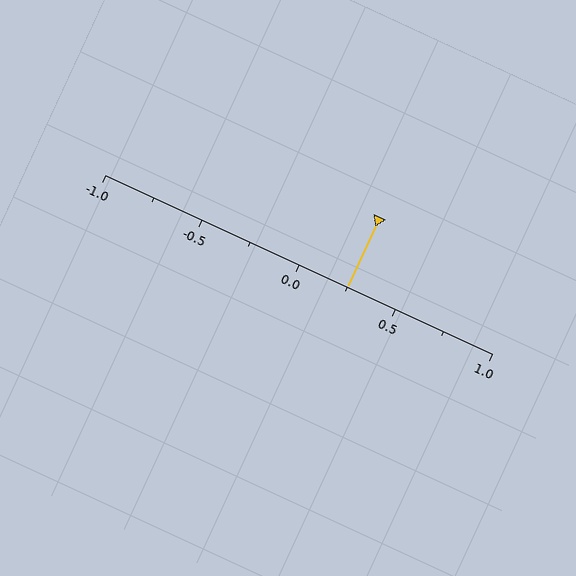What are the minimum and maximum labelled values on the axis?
The axis runs from -1.0 to 1.0.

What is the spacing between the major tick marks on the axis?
The major ticks are spaced 0.5 apart.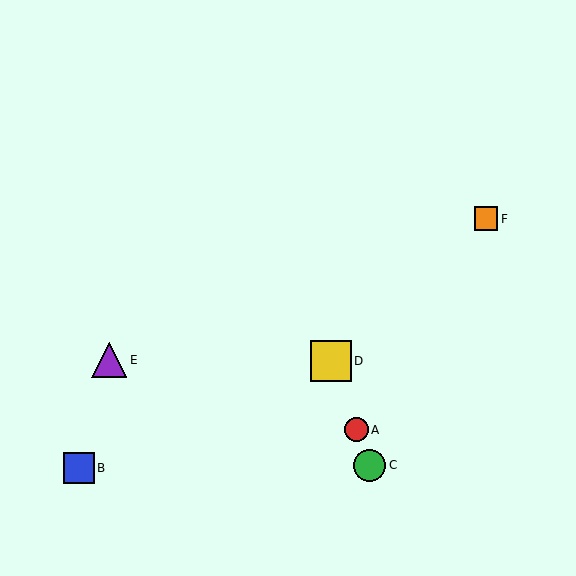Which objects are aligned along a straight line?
Objects A, C, D are aligned along a straight line.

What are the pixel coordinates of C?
Object C is at (370, 465).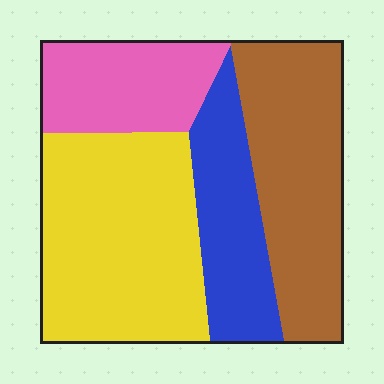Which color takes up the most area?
Yellow, at roughly 35%.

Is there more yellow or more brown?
Yellow.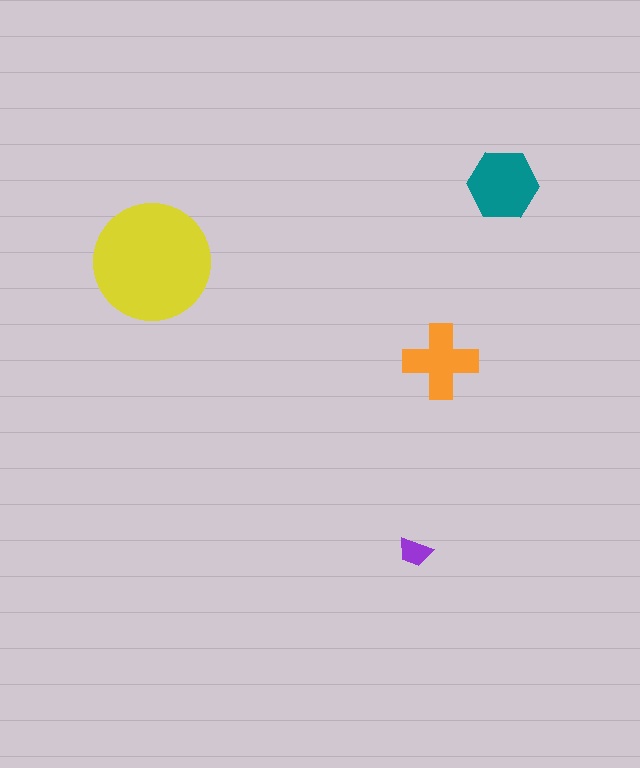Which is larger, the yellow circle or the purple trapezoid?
The yellow circle.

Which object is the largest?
The yellow circle.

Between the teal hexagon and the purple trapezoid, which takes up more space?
The teal hexagon.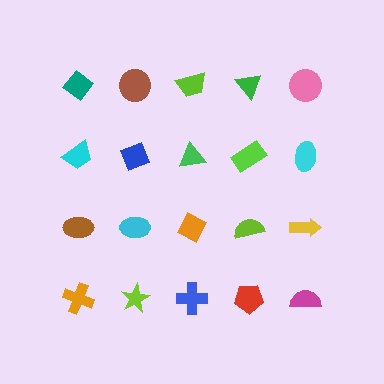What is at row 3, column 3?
An orange diamond.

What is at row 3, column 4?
A lime semicircle.